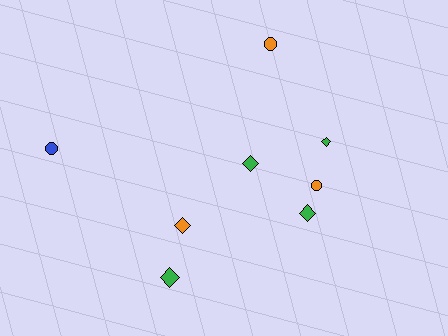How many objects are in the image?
There are 8 objects.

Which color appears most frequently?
Green, with 4 objects.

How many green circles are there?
There are no green circles.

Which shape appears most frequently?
Diamond, with 5 objects.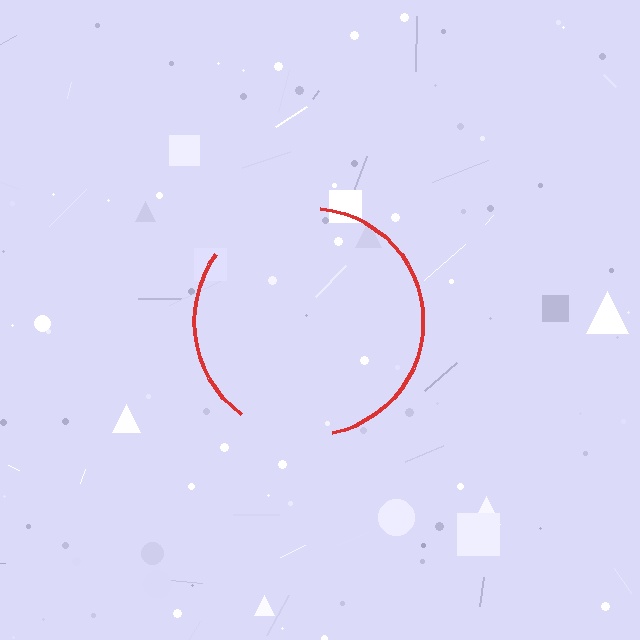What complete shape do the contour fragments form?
The contour fragments form a circle.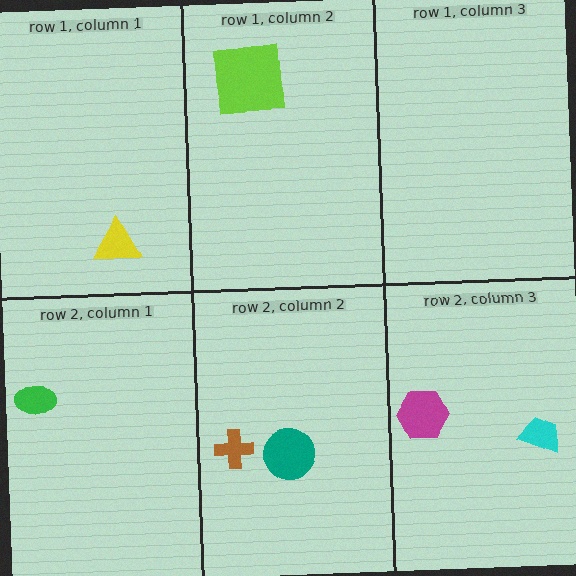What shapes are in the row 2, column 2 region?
The teal circle, the brown cross.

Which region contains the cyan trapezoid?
The row 2, column 3 region.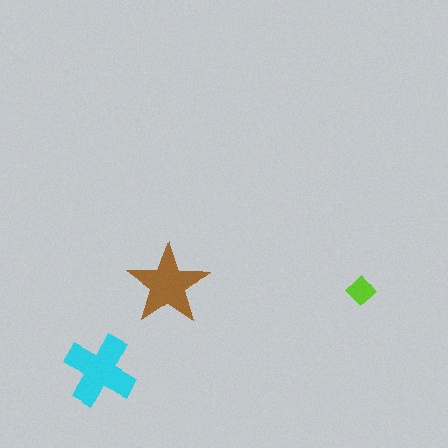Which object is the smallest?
The lime diamond.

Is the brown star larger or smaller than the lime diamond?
Larger.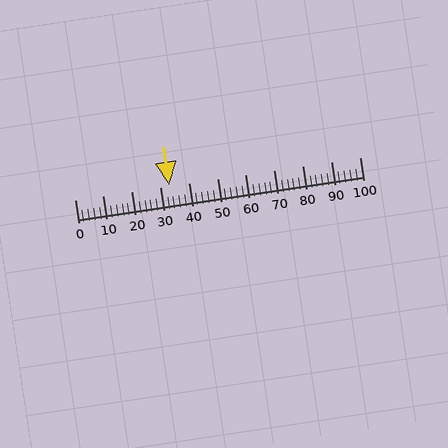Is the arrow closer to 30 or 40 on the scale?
The arrow is closer to 30.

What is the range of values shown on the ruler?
The ruler shows values from 0 to 100.